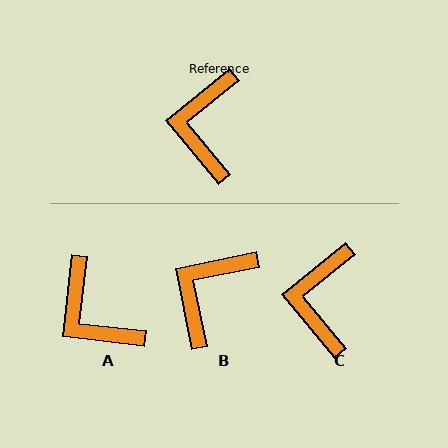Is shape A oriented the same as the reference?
No, it is off by about 44 degrees.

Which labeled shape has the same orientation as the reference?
C.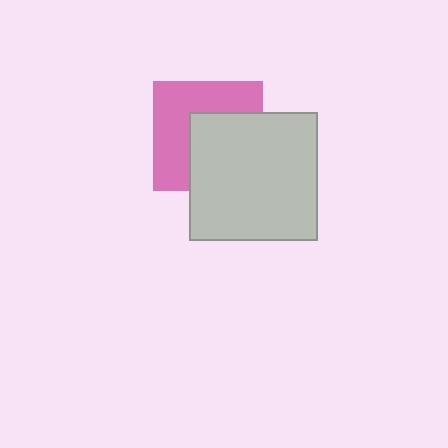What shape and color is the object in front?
The object in front is a light gray square.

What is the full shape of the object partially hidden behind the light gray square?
The partially hidden object is a pink square.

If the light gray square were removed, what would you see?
You would see the complete pink square.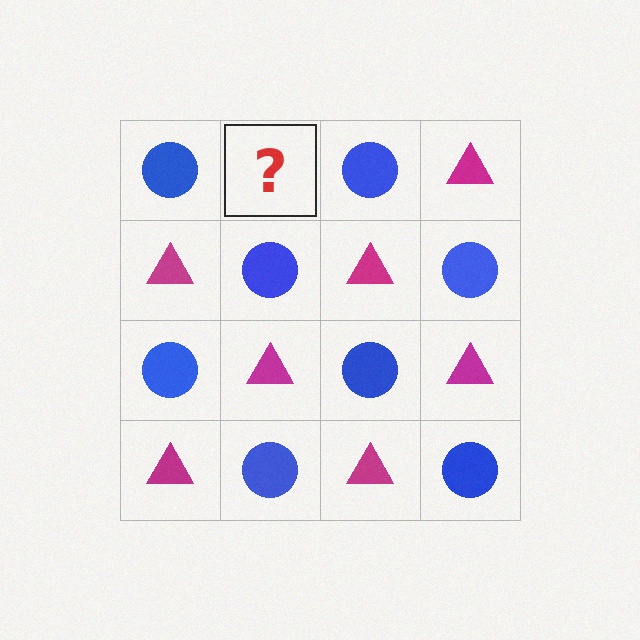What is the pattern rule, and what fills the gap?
The rule is that it alternates blue circle and magenta triangle in a checkerboard pattern. The gap should be filled with a magenta triangle.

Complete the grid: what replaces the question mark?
The question mark should be replaced with a magenta triangle.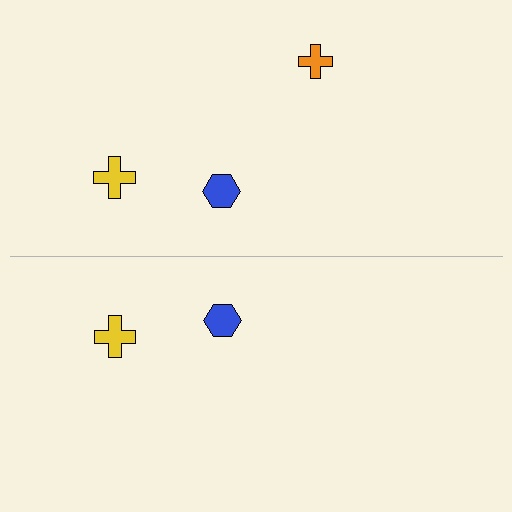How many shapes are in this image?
There are 5 shapes in this image.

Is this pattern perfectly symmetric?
No, the pattern is not perfectly symmetric. A orange cross is missing from the bottom side.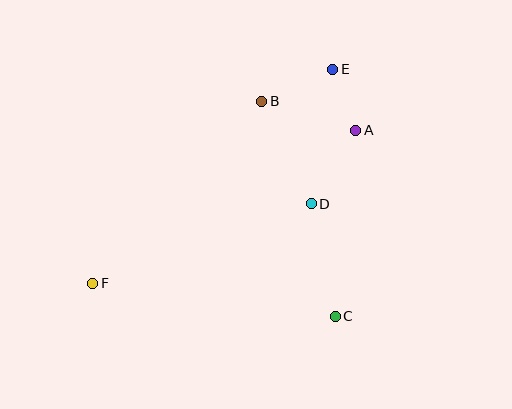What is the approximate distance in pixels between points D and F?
The distance between D and F is approximately 232 pixels.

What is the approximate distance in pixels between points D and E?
The distance between D and E is approximately 137 pixels.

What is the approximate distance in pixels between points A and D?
The distance between A and D is approximately 86 pixels.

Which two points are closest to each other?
Points A and E are closest to each other.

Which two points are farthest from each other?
Points E and F are farthest from each other.